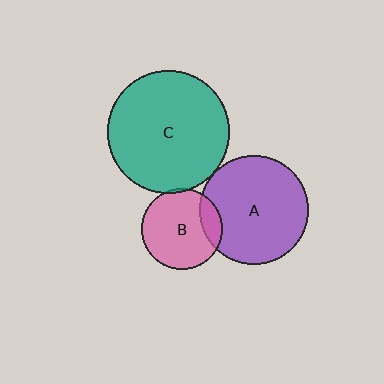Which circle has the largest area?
Circle C (teal).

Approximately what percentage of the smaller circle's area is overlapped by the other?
Approximately 5%.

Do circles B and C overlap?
Yes.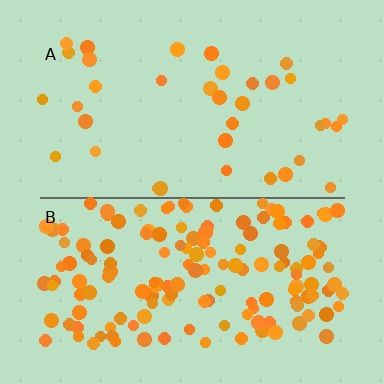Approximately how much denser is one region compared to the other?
Approximately 4.1× — region B over region A.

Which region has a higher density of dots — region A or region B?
B (the bottom).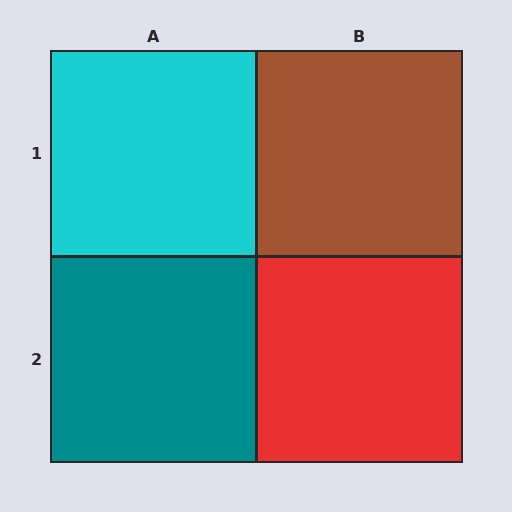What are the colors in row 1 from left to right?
Cyan, brown.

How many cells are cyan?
1 cell is cyan.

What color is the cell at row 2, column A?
Teal.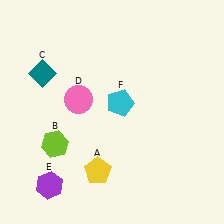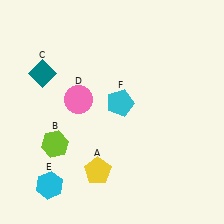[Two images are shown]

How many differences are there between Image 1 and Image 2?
There is 1 difference between the two images.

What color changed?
The hexagon (E) changed from purple in Image 1 to cyan in Image 2.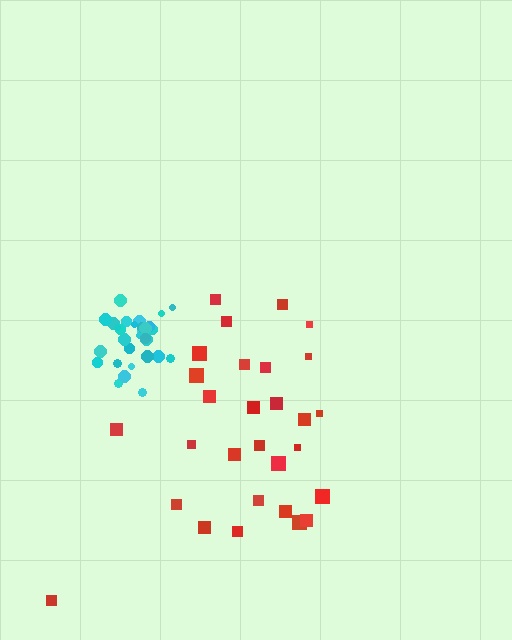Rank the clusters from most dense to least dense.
cyan, red.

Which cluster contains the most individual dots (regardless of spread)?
Cyan (33).